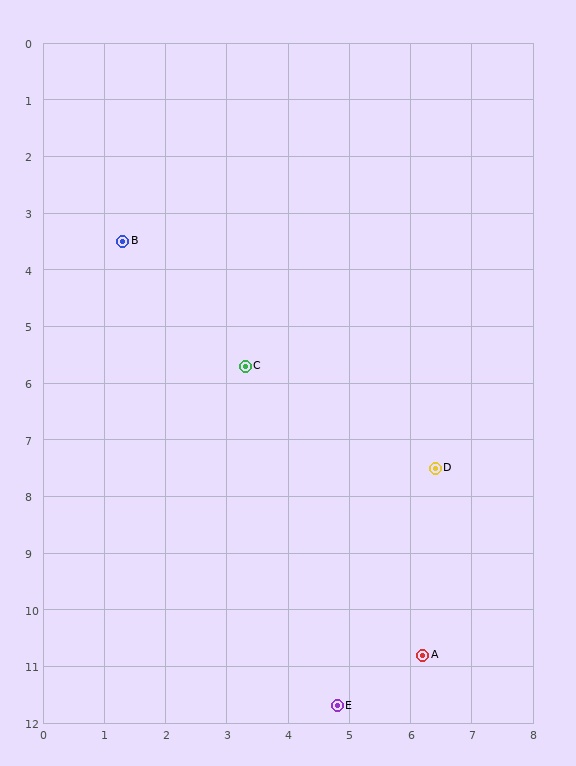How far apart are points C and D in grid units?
Points C and D are about 3.6 grid units apart.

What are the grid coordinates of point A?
Point A is at approximately (6.2, 10.8).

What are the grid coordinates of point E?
Point E is at approximately (4.8, 11.7).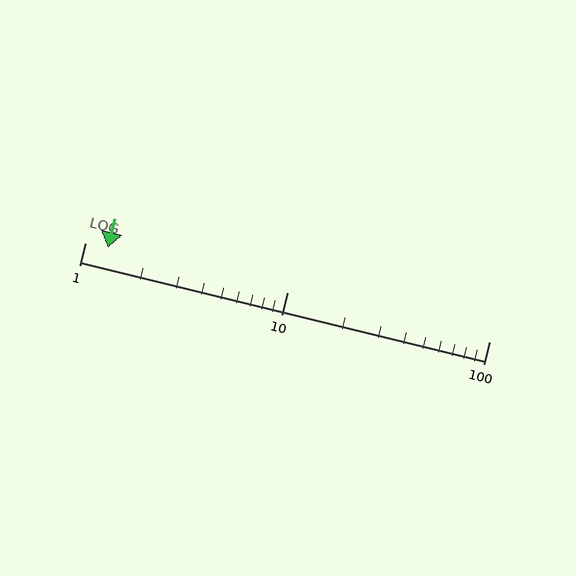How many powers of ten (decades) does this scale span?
The scale spans 2 decades, from 1 to 100.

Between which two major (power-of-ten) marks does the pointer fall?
The pointer is between 1 and 10.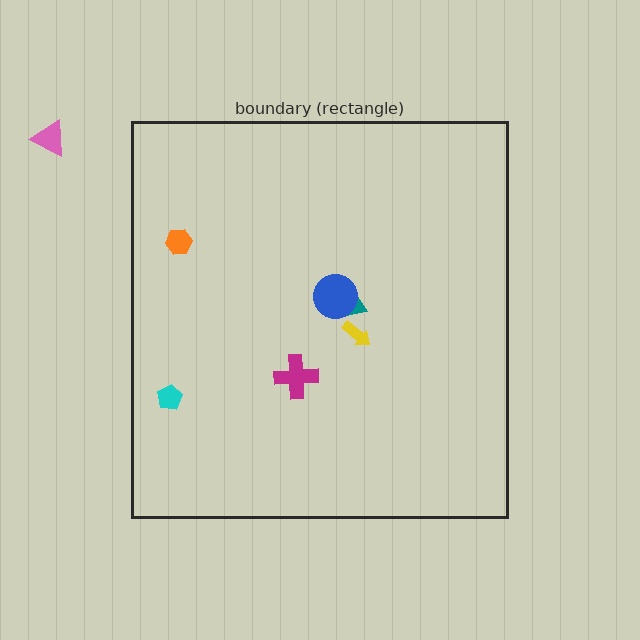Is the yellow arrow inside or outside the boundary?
Inside.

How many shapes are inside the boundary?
6 inside, 1 outside.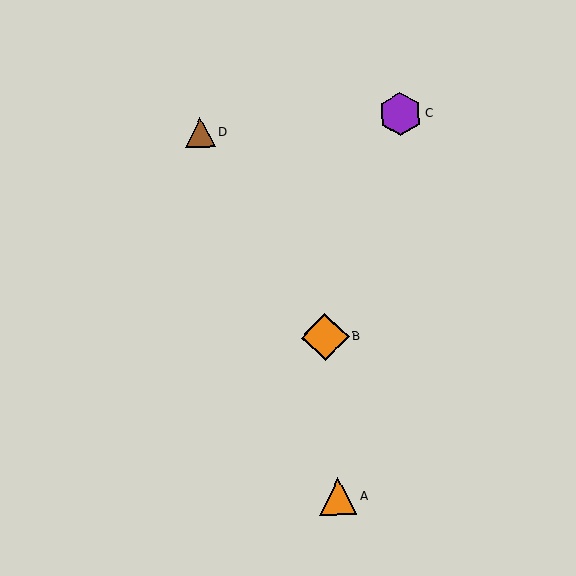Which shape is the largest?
The orange diamond (labeled B) is the largest.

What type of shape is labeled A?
Shape A is an orange triangle.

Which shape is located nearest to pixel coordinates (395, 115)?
The purple hexagon (labeled C) at (400, 114) is nearest to that location.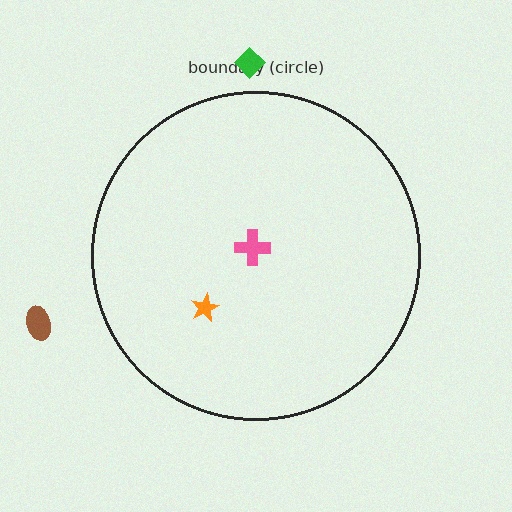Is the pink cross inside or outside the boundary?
Inside.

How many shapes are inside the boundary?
2 inside, 2 outside.